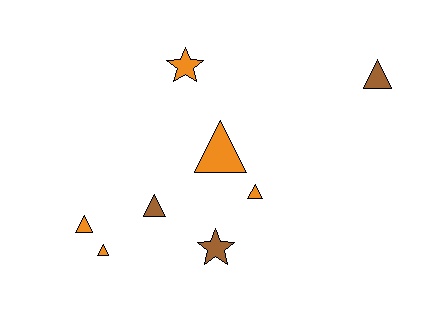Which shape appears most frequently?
Triangle, with 6 objects.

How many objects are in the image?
There are 8 objects.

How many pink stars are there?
There are no pink stars.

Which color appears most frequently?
Orange, with 5 objects.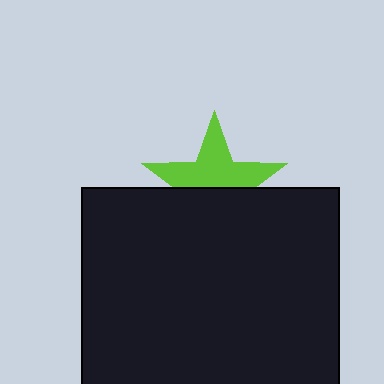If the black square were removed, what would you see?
You would see the complete lime star.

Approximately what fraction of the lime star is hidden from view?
Roughly 45% of the lime star is hidden behind the black square.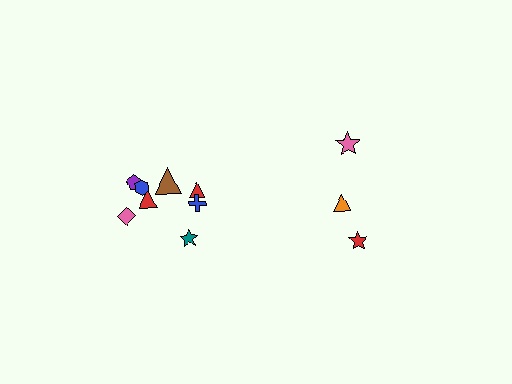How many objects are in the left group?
There are 8 objects.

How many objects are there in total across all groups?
There are 11 objects.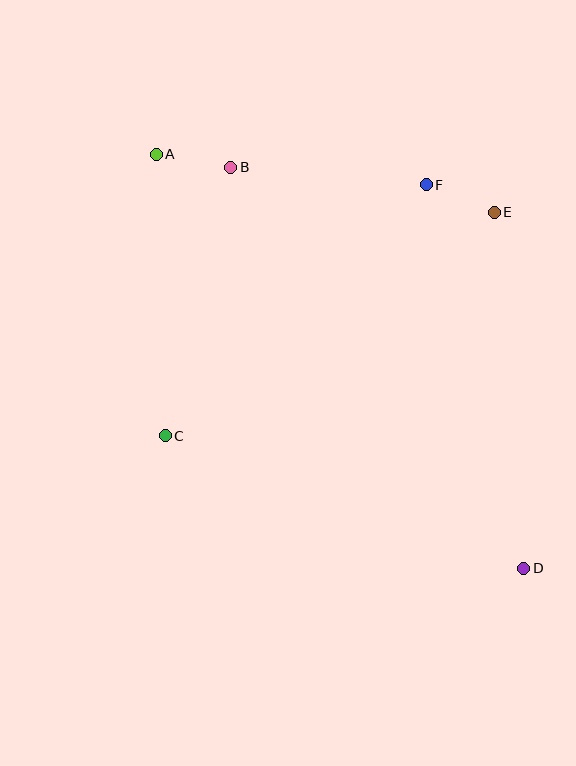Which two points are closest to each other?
Points E and F are closest to each other.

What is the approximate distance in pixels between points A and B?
The distance between A and B is approximately 76 pixels.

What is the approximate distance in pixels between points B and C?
The distance between B and C is approximately 277 pixels.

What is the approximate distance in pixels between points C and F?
The distance between C and F is approximately 362 pixels.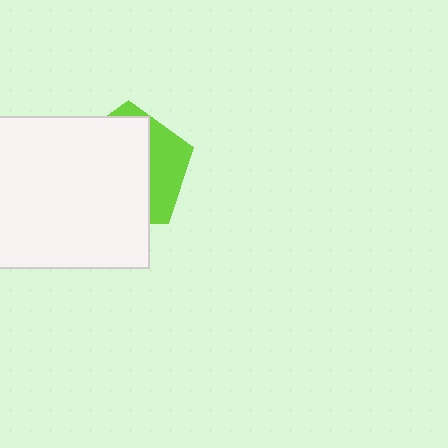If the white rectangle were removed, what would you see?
You would see the complete lime pentagon.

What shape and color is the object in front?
The object in front is a white rectangle.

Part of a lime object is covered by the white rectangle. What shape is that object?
It is a pentagon.